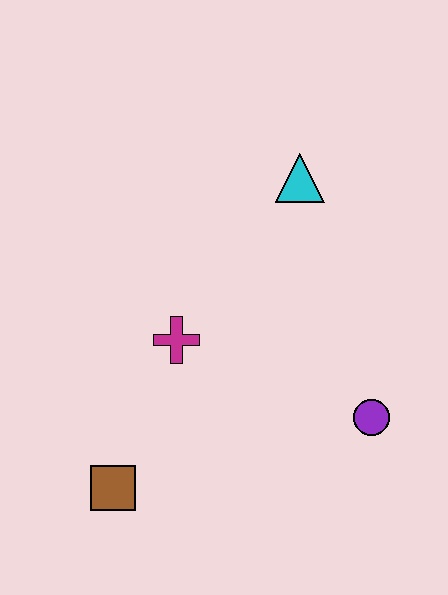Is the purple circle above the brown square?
Yes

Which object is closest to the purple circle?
The magenta cross is closest to the purple circle.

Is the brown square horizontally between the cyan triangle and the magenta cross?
No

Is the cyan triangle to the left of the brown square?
No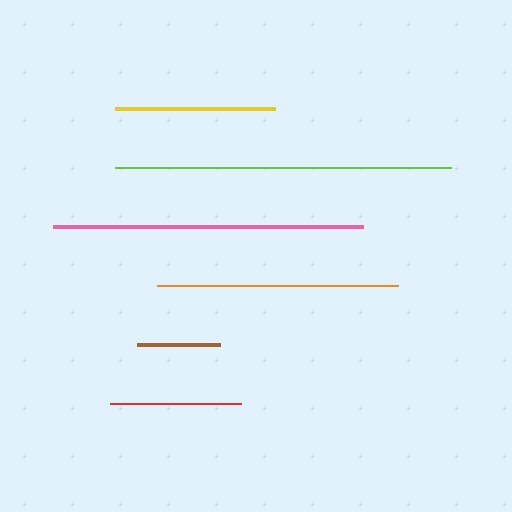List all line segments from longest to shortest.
From longest to shortest: lime, pink, orange, yellow, red, brown.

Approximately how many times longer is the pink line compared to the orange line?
The pink line is approximately 1.3 times the length of the orange line.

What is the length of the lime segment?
The lime segment is approximately 336 pixels long.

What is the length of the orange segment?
The orange segment is approximately 240 pixels long.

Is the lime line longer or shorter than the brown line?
The lime line is longer than the brown line.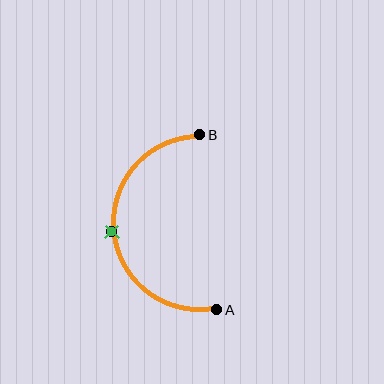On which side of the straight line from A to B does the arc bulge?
The arc bulges to the left of the straight line connecting A and B.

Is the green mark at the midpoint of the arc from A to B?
Yes. The green mark lies on the arc at equal arc-length from both A and B — it is the arc midpoint.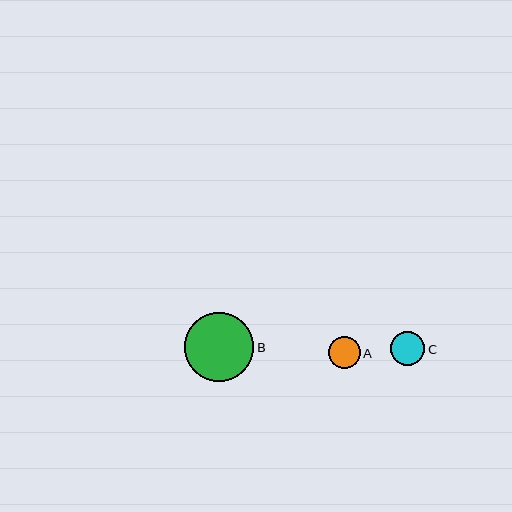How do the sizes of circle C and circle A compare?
Circle C and circle A are approximately the same size.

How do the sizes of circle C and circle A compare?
Circle C and circle A are approximately the same size.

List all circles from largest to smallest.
From largest to smallest: B, C, A.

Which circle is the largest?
Circle B is the largest with a size of approximately 69 pixels.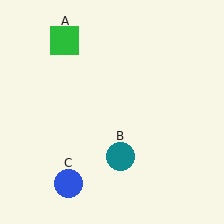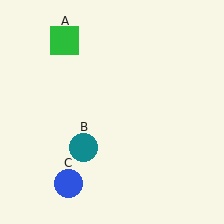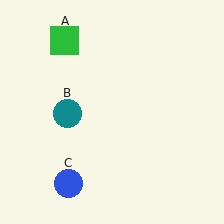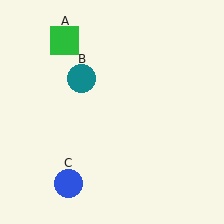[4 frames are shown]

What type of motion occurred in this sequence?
The teal circle (object B) rotated clockwise around the center of the scene.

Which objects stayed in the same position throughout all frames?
Green square (object A) and blue circle (object C) remained stationary.